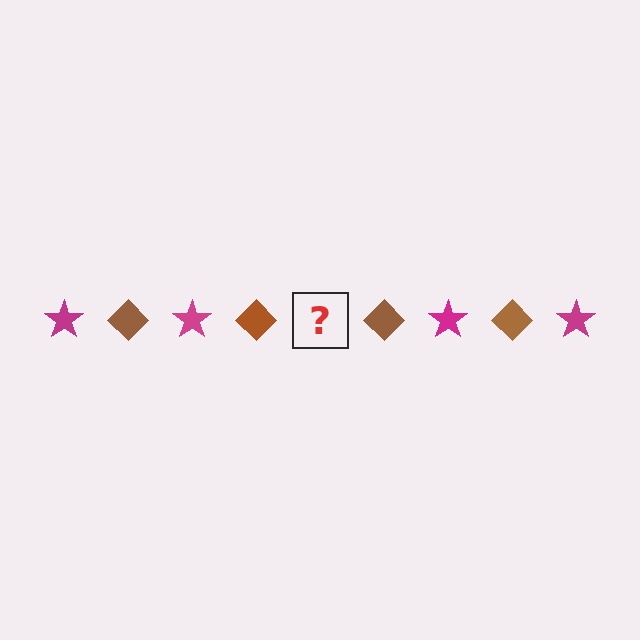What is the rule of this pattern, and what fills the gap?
The rule is that the pattern alternates between magenta star and brown diamond. The gap should be filled with a magenta star.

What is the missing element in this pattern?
The missing element is a magenta star.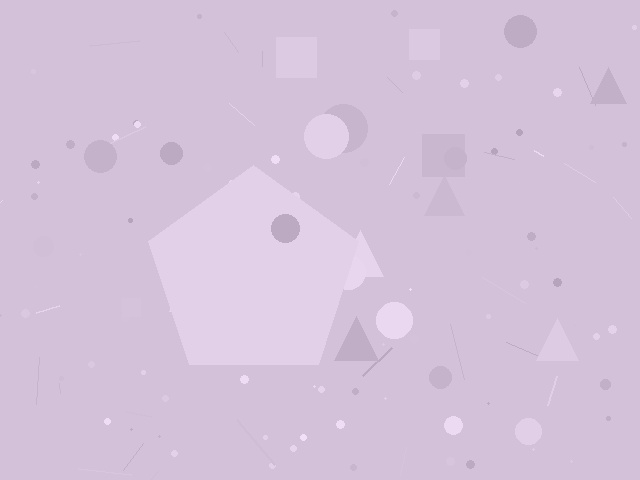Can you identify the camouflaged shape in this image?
The camouflaged shape is a pentagon.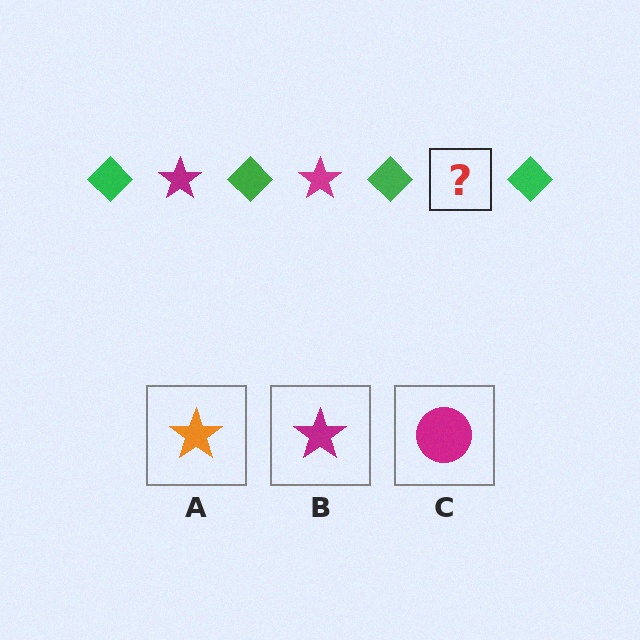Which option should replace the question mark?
Option B.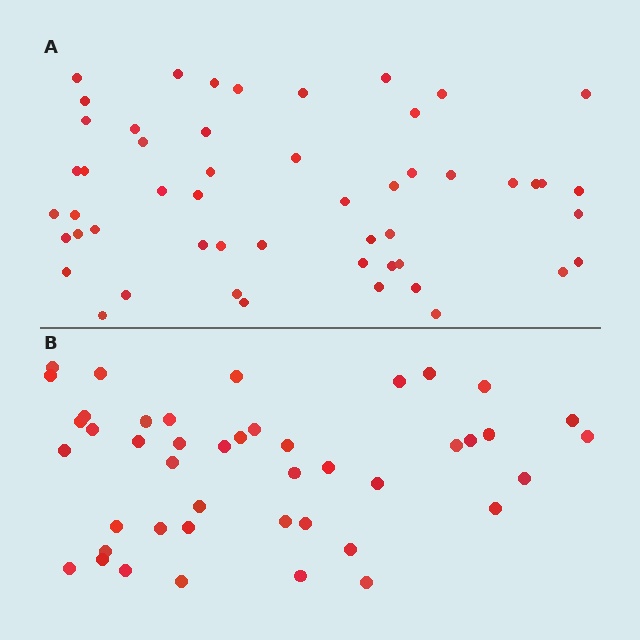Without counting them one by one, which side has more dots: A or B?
Region A (the top region) has more dots.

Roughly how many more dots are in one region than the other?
Region A has roughly 8 or so more dots than region B.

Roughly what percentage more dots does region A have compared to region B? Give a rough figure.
About 20% more.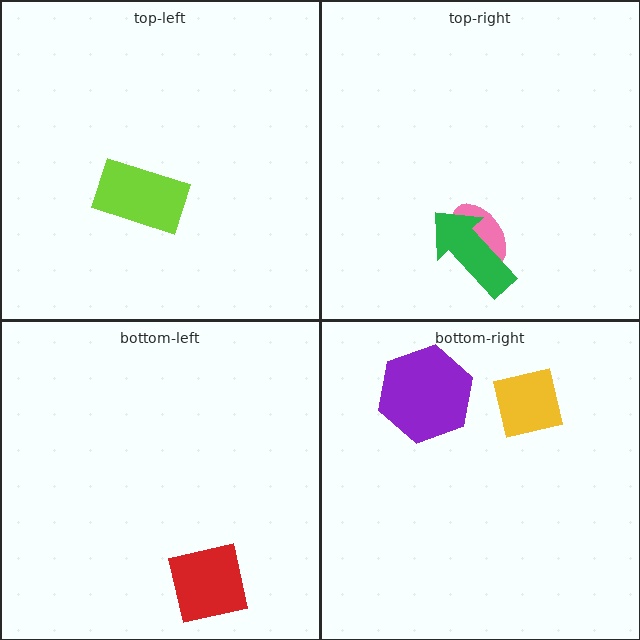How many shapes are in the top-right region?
2.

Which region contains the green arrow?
The top-right region.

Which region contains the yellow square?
The bottom-right region.